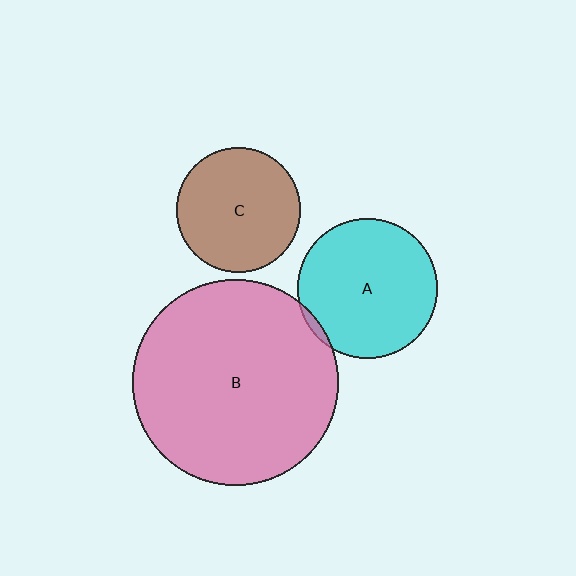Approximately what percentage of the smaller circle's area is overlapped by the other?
Approximately 5%.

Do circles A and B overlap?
Yes.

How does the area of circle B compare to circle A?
Approximately 2.2 times.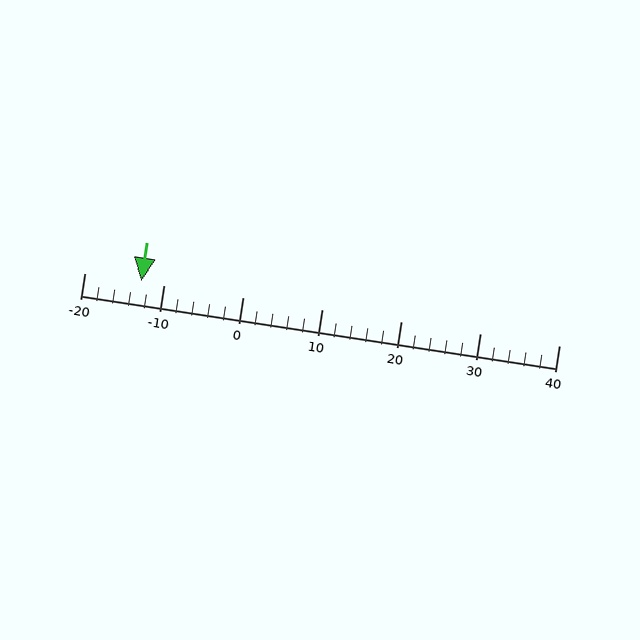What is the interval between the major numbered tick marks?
The major tick marks are spaced 10 units apart.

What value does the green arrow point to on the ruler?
The green arrow points to approximately -13.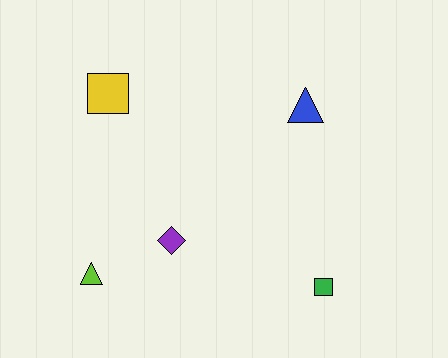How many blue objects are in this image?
There is 1 blue object.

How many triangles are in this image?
There are 2 triangles.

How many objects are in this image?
There are 5 objects.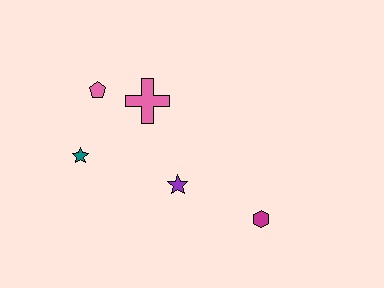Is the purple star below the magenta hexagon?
No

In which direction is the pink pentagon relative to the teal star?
The pink pentagon is above the teal star.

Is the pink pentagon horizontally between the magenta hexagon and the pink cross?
No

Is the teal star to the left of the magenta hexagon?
Yes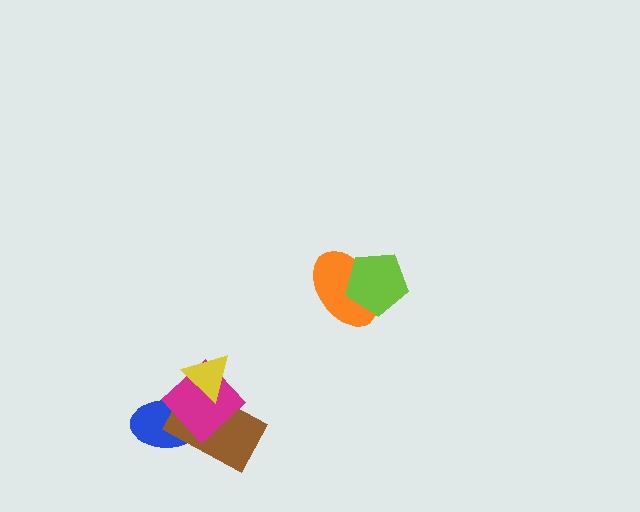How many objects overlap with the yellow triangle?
2 objects overlap with the yellow triangle.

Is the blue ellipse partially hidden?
Yes, it is partially covered by another shape.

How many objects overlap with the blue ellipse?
2 objects overlap with the blue ellipse.